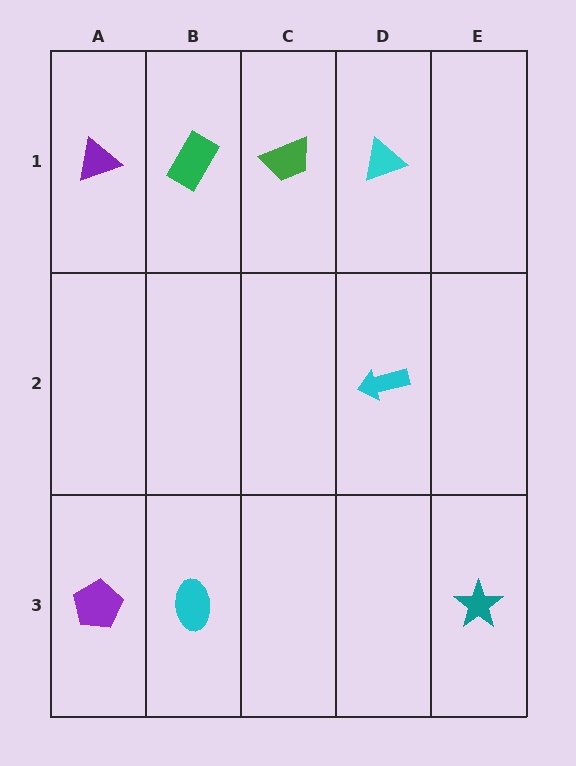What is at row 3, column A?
A purple pentagon.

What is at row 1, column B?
A green rectangle.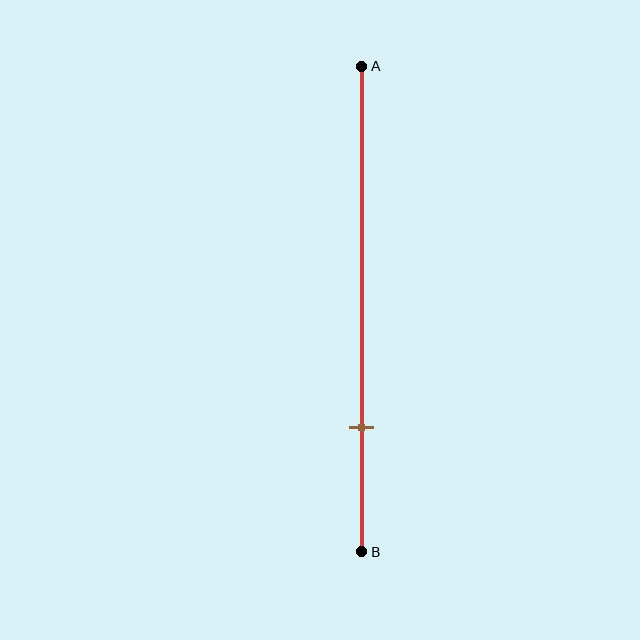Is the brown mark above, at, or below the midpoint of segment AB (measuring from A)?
The brown mark is below the midpoint of segment AB.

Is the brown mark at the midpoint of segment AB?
No, the mark is at about 75% from A, not at the 50% midpoint.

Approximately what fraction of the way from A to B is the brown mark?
The brown mark is approximately 75% of the way from A to B.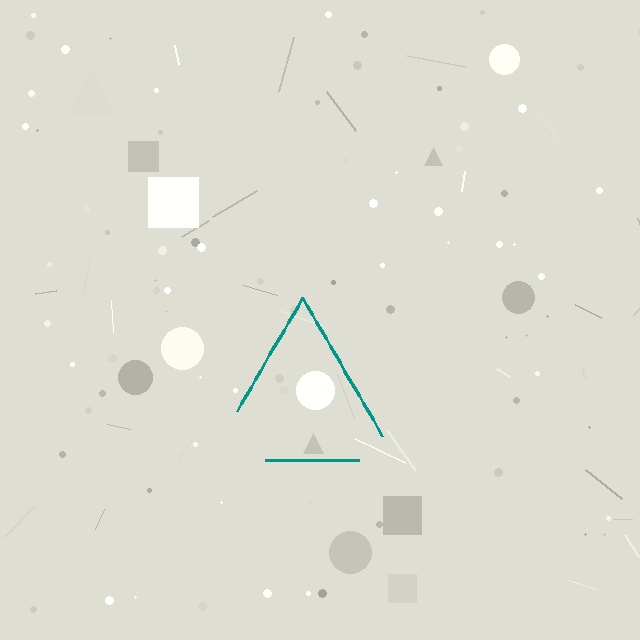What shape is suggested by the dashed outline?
The dashed outline suggests a triangle.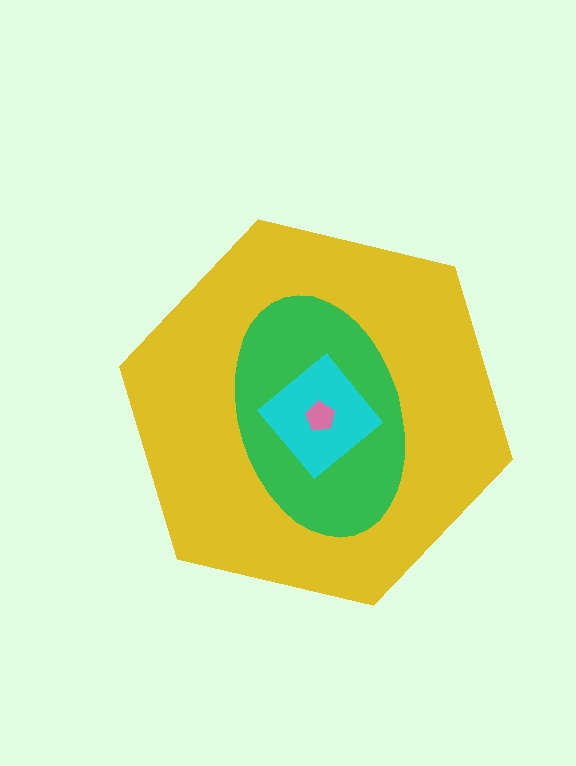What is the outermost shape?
The yellow hexagon.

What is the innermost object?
The pink pentagon.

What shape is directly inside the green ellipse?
The cyan diamond.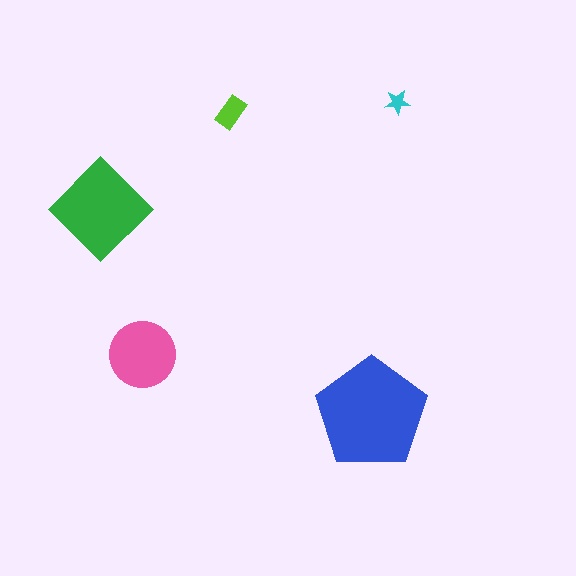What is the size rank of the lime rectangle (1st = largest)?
4th.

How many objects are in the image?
There are 5 objects in the image.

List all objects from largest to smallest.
The blue pentagon, the green diamond, the pink circle, the lime rectangle, the cyan star.